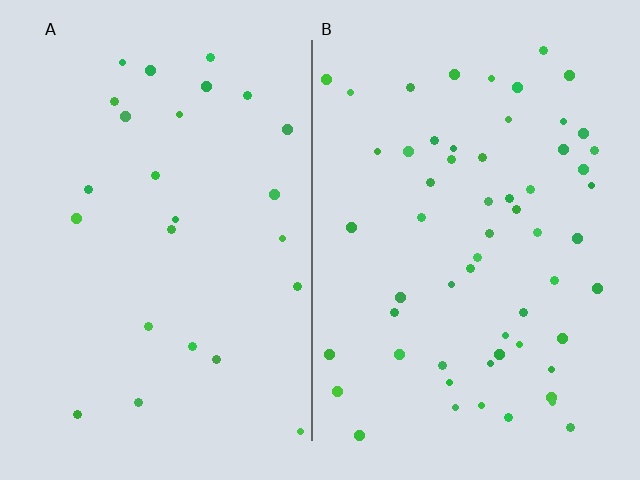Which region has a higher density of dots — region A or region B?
B (the right).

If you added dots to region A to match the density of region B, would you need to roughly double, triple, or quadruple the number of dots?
Approximately double.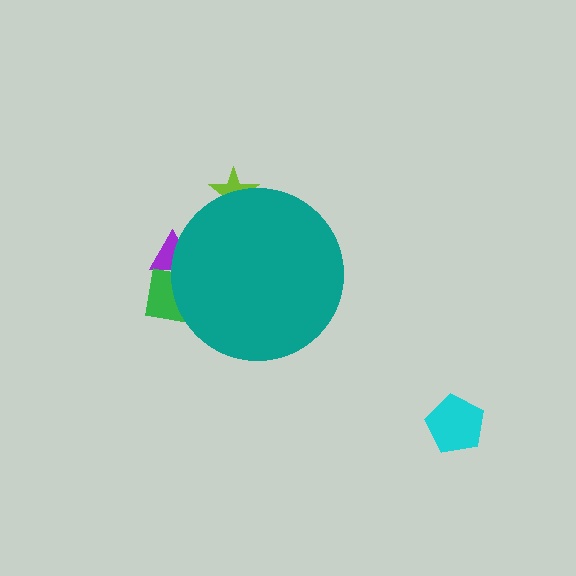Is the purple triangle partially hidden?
Yes, the purple triangle is partially hidden behind the teal circle.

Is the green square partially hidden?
Yes, the green square is partially hidden behind the teal circle.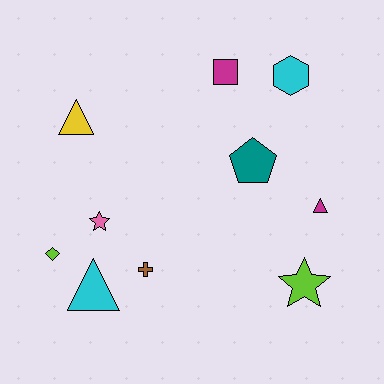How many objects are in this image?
There are 10 objects.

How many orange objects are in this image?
There are no orange objects.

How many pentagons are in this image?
There is 1 pentagon.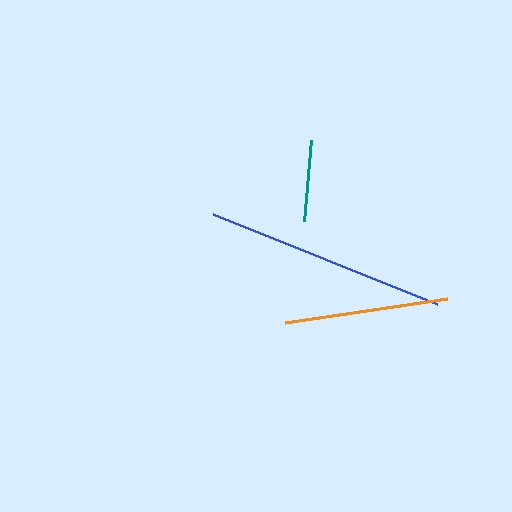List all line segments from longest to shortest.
From longest to shortest: blue, orange, teal.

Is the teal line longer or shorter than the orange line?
The orange line is longer than the teal line.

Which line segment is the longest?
The blue line is the longest at approximately 241 pixels.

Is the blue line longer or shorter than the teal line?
The blue line is longer than the teal line.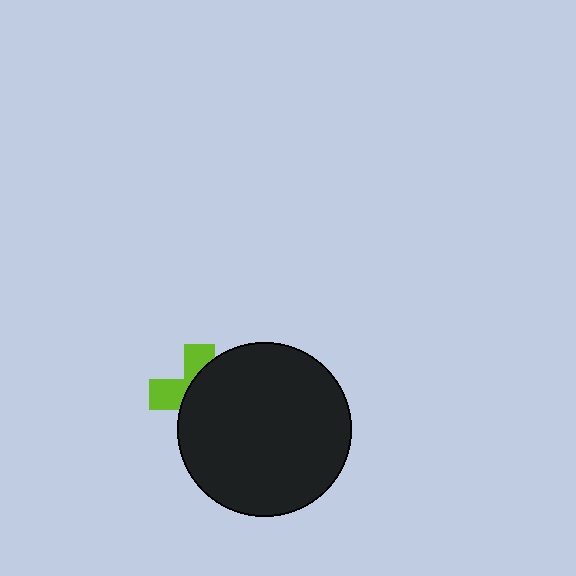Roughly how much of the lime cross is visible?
A small part of it is visible (roughly 36%).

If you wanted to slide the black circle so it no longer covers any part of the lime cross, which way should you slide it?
Slide it right — that is the most direct way to separate the two shapes.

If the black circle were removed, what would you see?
You would see the complete lime cross.